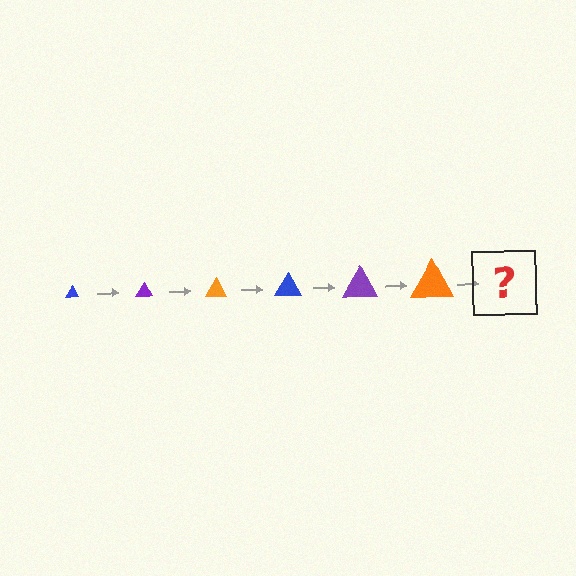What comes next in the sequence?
The next element should be a blue triangle, larger than the previous one.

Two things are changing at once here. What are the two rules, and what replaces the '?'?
The two rules are that the triangle grows larger each step and the color cycles through blue, purple, and orange. The '?' should be a blue triangle, larger than the previous one.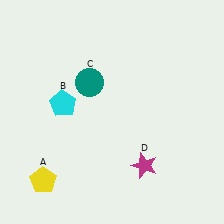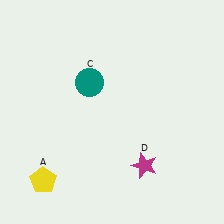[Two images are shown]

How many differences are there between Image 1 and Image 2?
There is 1 difference between the two images.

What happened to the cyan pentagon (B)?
The cyan pentagon (B) was removed in Image 2. It was in the top-left area of Image 1.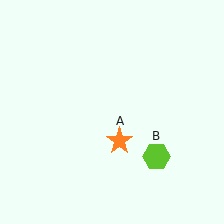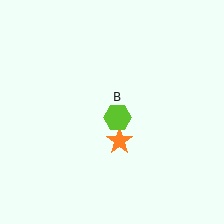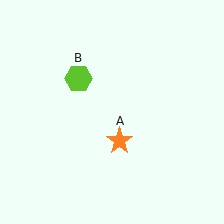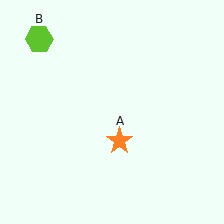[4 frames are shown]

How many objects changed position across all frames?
1 object changed position: lime hexagon (object B).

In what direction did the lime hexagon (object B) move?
The lime hexagon (object B) moved up and to the left.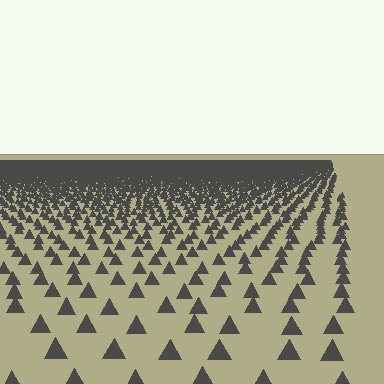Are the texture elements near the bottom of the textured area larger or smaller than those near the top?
Larger. Near the bottom, elements are closer to the viewer and appear at a bigger on-screen size.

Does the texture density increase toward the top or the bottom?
Density increases toward the top.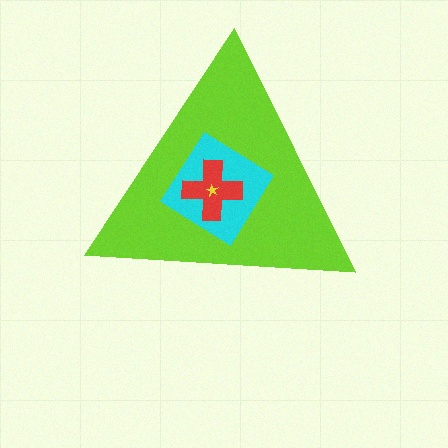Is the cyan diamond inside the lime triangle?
Yes.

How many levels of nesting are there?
4.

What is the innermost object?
The yellow star.